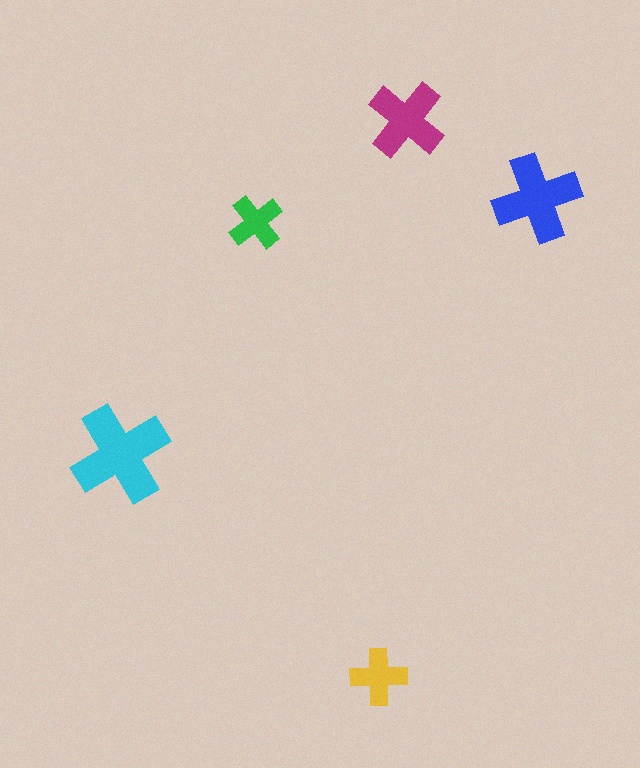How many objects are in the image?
There are 5 objects in the image.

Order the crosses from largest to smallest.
the cyan one, the blue one, the magenta one, the yellow one, the green one.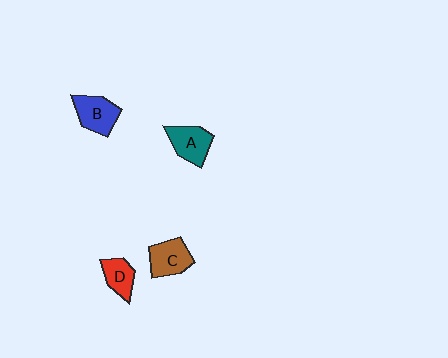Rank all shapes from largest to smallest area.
From largest to smallest: B (blue), A (teal), C (brown), D (red).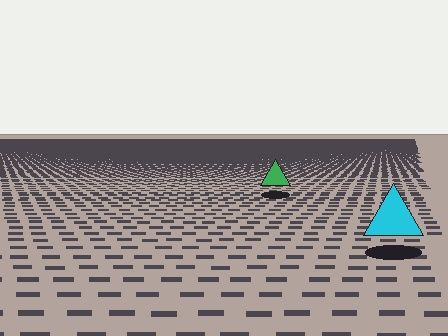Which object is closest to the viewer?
The cyan triangle is closest. The texture marks near it are larger and more spread out.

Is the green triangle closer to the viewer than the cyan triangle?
No. The cyan triangle is closer — you can tell from the texture gradient: the ground texture is coarser near it.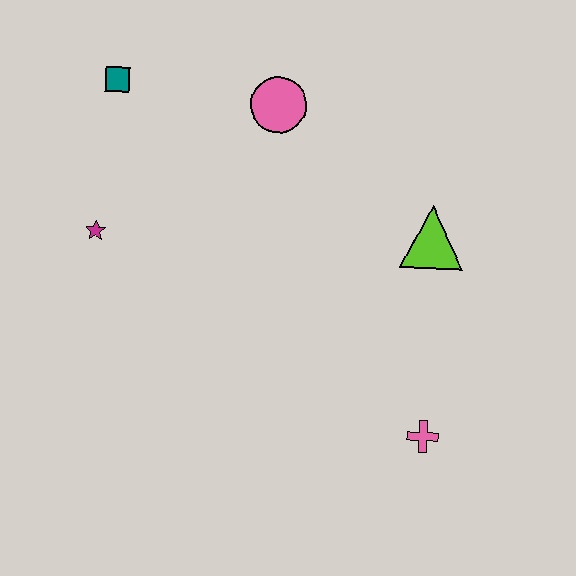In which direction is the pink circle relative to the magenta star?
The pink circle is to the right of the magenta star.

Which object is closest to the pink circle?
The teal square is closest to the pink circle.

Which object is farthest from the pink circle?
The pink cross is farthest from the pink circle.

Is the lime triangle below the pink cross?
No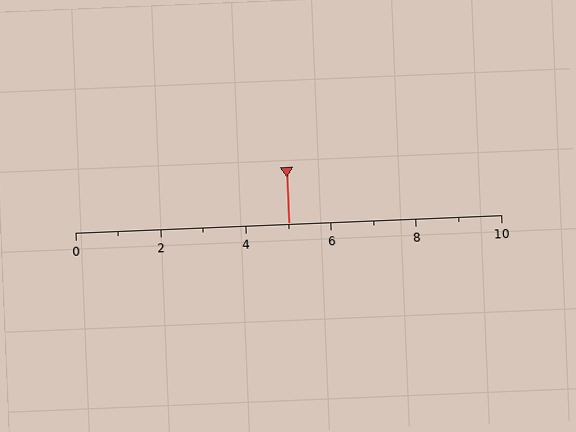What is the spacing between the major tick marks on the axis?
The major ticks are spaced 2 apart.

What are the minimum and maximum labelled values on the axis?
The axis runs from 0 to 10.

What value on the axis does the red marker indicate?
The marker indicates approximately 5.